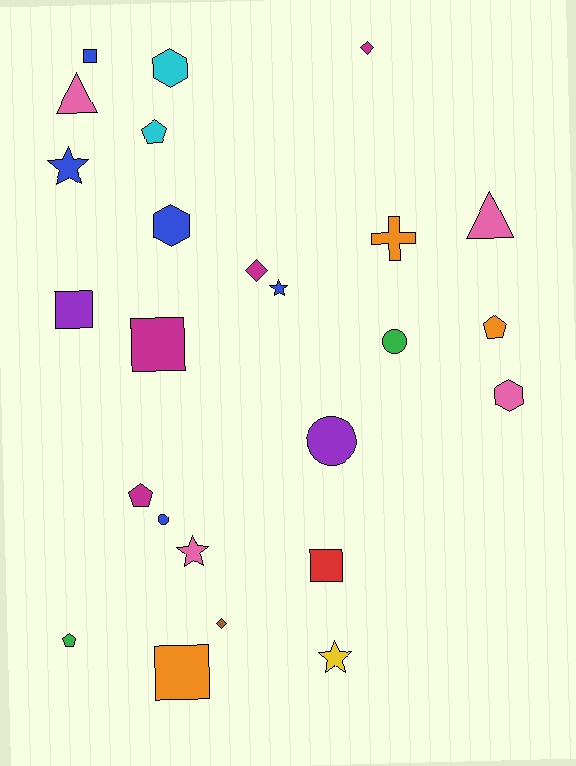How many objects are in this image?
There are 25 objects.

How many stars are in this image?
There are 4 stars.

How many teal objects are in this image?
There are no teal objects.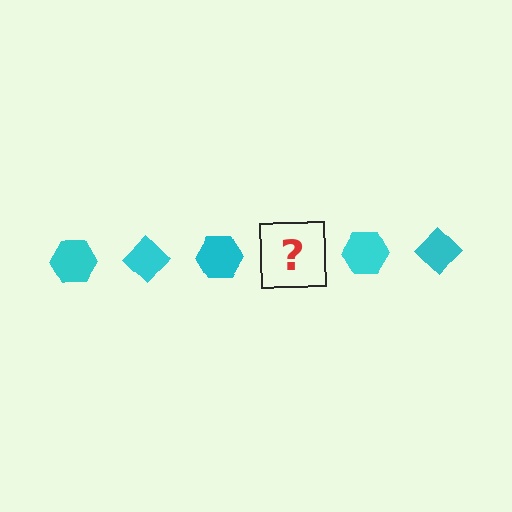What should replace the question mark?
The question mark should be replaced with a cyan diamond.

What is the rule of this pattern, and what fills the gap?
The rule is that the pattern cycles through hexagon, diamond shapes in cyan. The gap should be filled with a cyan diamond.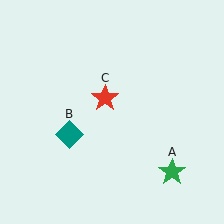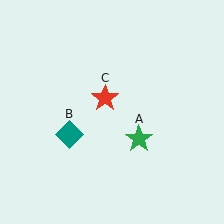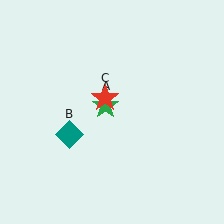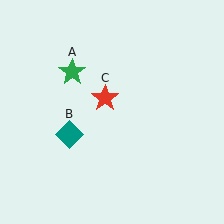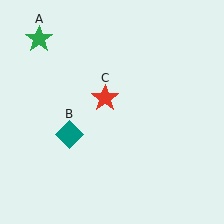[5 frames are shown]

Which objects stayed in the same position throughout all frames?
Teal diamond (object B) and red star (object C) remained stationary.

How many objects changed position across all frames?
1 object changed position: green star (object A).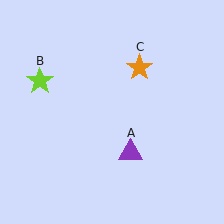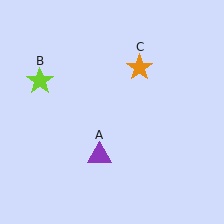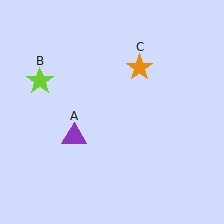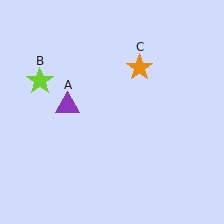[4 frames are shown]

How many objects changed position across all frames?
1 object changed position: purple triangle (object A).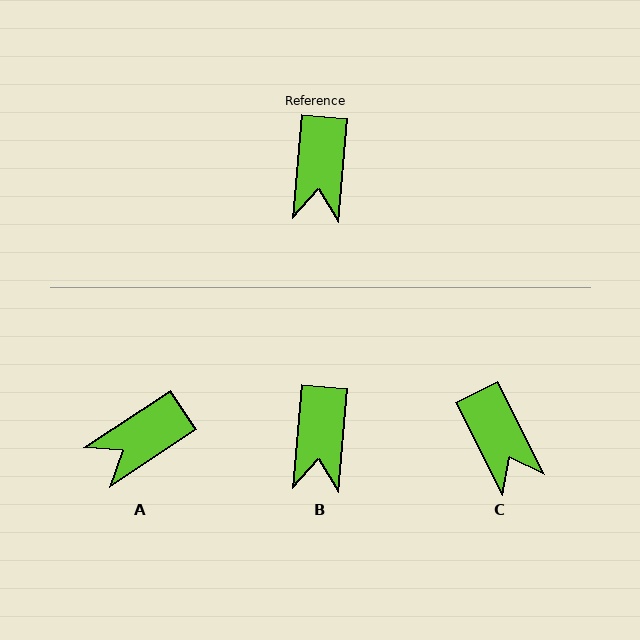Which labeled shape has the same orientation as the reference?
B.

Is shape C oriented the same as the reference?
No, it is off by about 32 degrees.